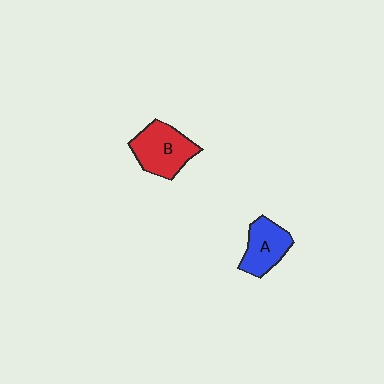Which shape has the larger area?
Shape B (red).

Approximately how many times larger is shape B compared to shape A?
Approximately 1.2 times.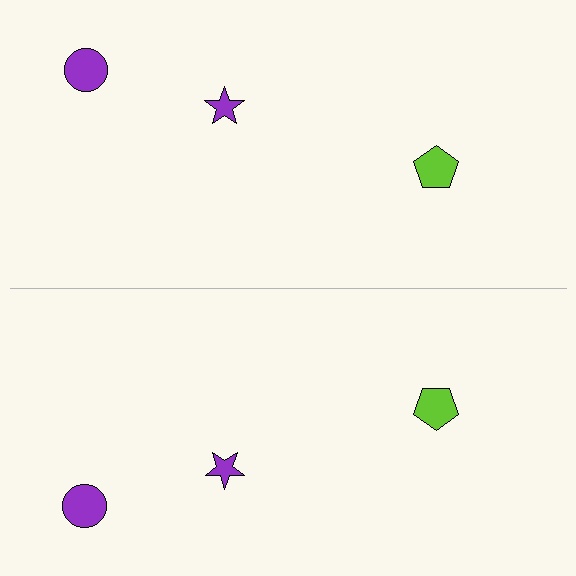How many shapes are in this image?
There are 6 shapes in this image.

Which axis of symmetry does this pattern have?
The pattern has a horizontal axis of symmetry running through the center of the image.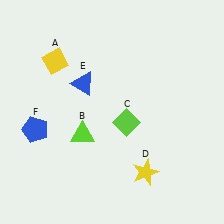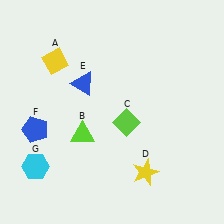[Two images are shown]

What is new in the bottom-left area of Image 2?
A cyan hexagon (G) was added in the bottom-left area of Image 2.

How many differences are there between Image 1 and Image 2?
There is 1 difference between the two images.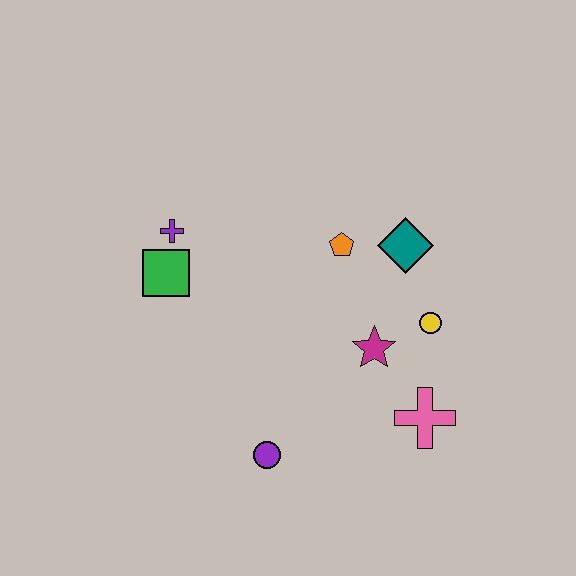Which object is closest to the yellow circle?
The magenta star is closest to the yellow circle.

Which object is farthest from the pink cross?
The purple cross is farthest from the pink cross.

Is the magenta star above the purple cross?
No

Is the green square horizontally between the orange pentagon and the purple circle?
No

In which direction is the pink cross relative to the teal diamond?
The pink cross is below the teal diamond.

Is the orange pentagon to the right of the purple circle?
Yes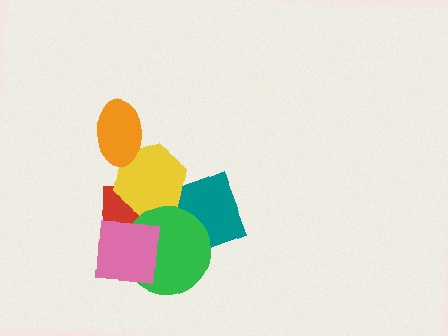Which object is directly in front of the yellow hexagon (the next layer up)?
The green circle is directly in front of the yellow hexagon.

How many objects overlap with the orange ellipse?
1 object overlaps with the orange ellipse.